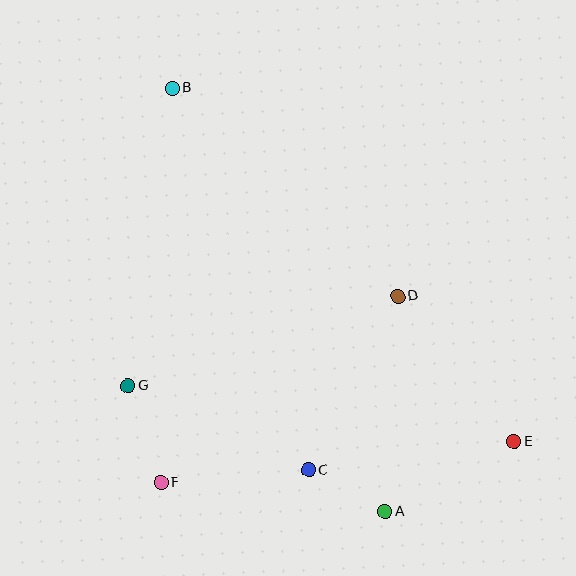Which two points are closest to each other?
Points A and C are closest to each other.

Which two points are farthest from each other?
Points B and E are farthest from each other.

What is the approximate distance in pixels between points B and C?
The distance between B and C is approximately 405 pixels.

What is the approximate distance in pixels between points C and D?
The distance between C and D is approximately 195 pixels.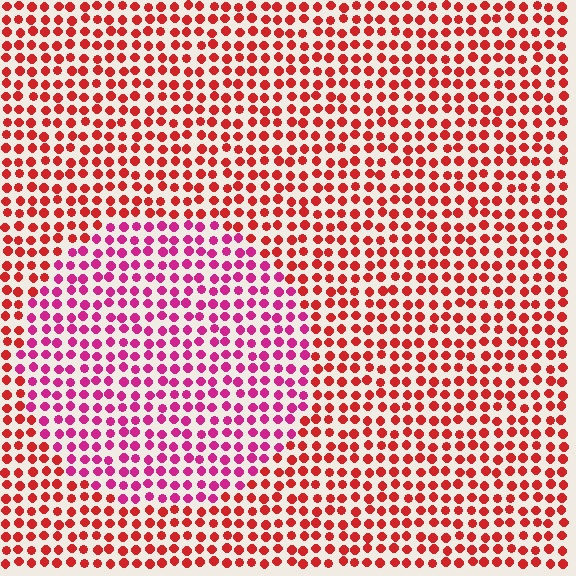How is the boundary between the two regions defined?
The boundary is defined purely by a slight shift in hue (about 36 degrees). Spacing, size, and orientation are identical on both sides.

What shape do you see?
I see a circle.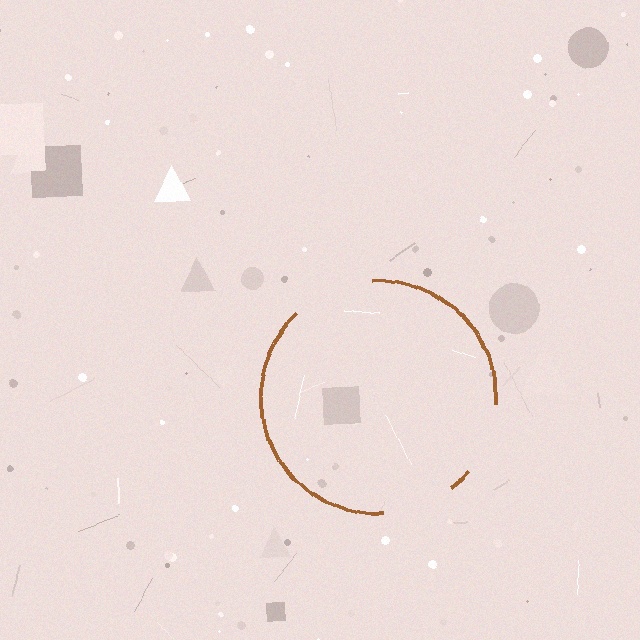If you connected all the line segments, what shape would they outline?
They would outline a circle.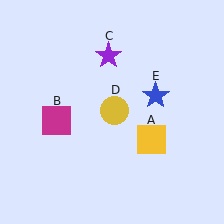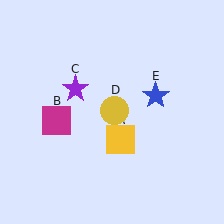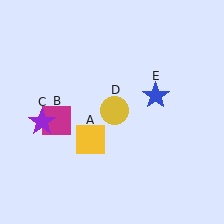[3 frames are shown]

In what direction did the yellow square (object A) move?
The yellow square (object A) moved left.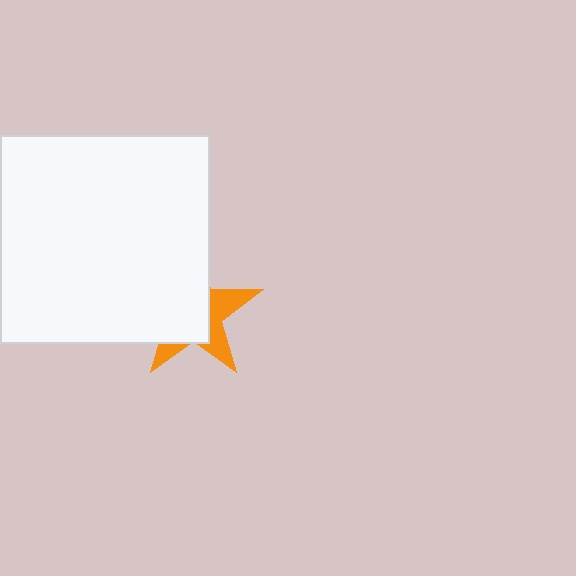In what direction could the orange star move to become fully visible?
The orange star could move right. That would shift it out from behind the white square entirely.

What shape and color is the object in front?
The object in front is a white square.